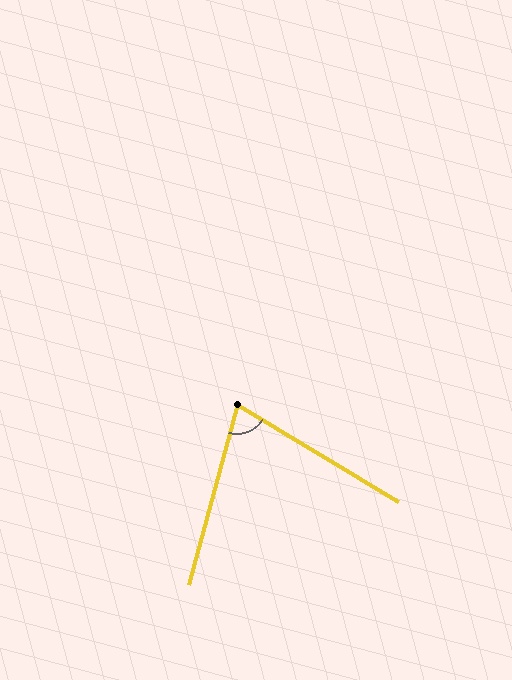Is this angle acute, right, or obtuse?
It is acute.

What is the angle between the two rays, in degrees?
Approximately 74 degrees.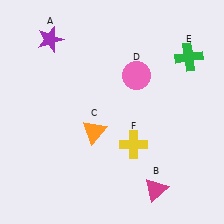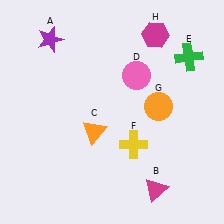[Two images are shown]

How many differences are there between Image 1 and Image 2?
There are 2 differences between the two images.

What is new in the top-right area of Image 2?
An orange circle (G) was added in the top-right area of Image 2.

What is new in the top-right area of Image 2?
A magenta hexagon (H) was added in the top-right area of Image 2.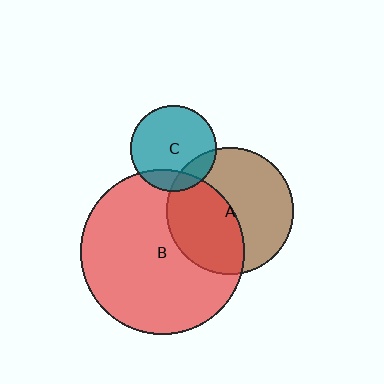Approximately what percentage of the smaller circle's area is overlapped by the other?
Approximately 15%.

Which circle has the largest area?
Circle B (red).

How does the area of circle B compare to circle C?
Approximately 3.7 times.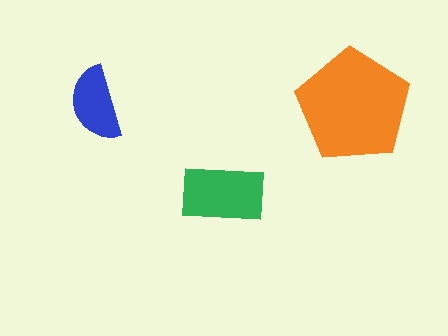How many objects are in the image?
There are 3 objects in the image.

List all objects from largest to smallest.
The orange pentagon, the green rectangle, the blue semicircle.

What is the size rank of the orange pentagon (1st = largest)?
1st.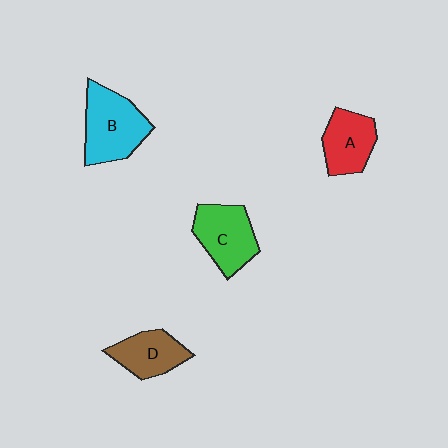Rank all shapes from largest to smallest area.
From largest to smallest: B (cyan), C (green), A (red), D (brown).